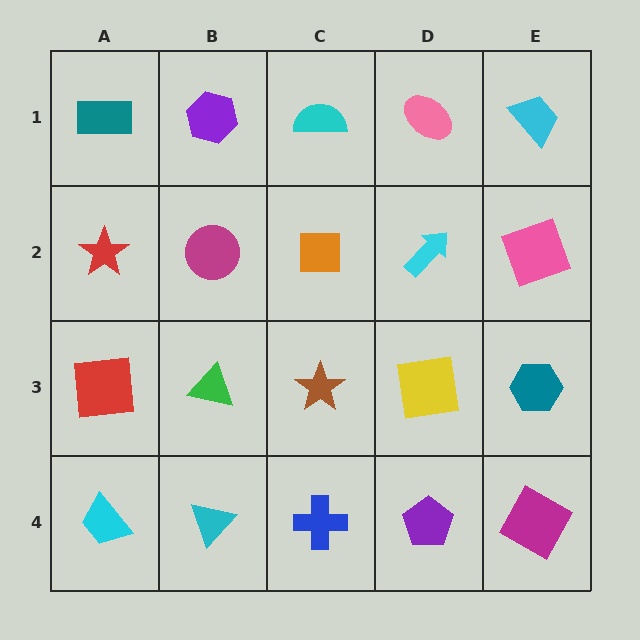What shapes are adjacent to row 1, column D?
A cyan arrow (row 2, column D), a cyan semicircle (row 1, column C), a cyan trapezoid (row 1, column E).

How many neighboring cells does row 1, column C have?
3.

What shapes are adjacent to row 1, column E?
A pink square (row 2, column E), a pink ellipse (row 1, column D).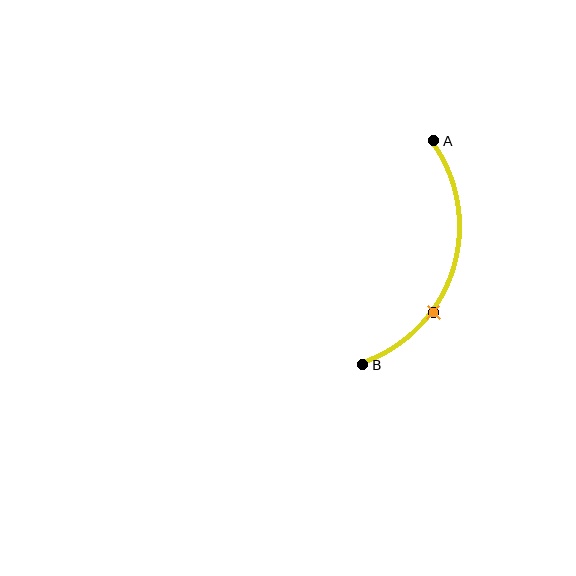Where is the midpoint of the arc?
The arc midpoint is the point on the curve farthest from the straight line joining A and B. It sits to the right of that line.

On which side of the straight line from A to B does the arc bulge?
The arc bulges to the right of the straight line connecting A and B.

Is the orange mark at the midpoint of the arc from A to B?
No. The orange mark lies on the arc but is closer to endpoint B. The arc midpoint would be at the point on the curve equidistant along the arc from both A and B.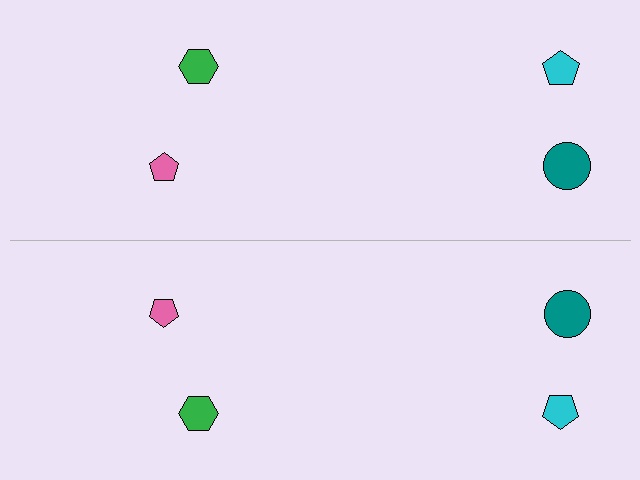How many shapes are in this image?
There are 8 shapes in this image.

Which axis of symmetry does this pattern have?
The pattern has a horizontal axis of symmetry running through the center of the image.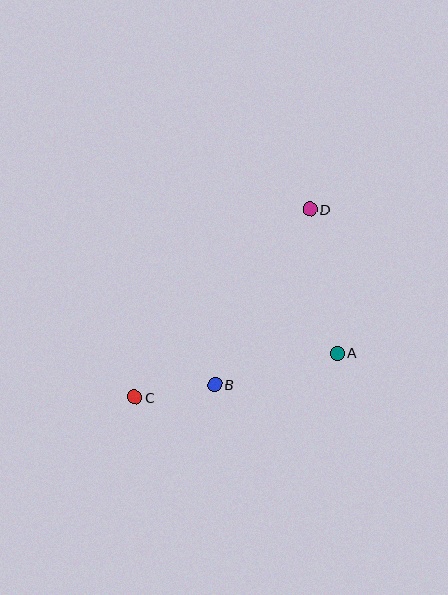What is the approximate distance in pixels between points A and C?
The distance between A and C is approximately 207 pixels.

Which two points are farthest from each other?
Points C and D are farthest from each other.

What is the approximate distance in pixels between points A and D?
The distance between A and D is approximately 147 pixels.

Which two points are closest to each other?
Points B and C are closest to each other.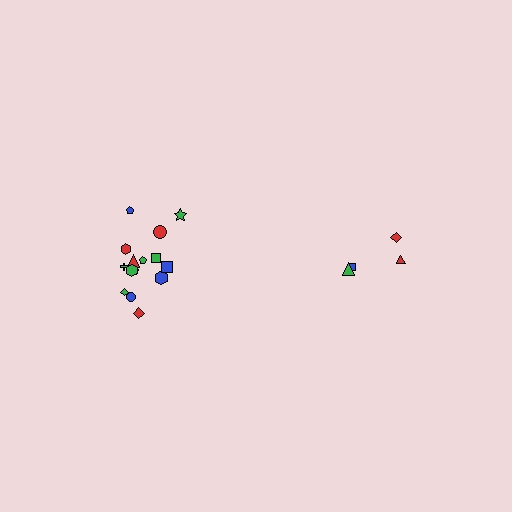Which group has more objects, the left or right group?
The left group.